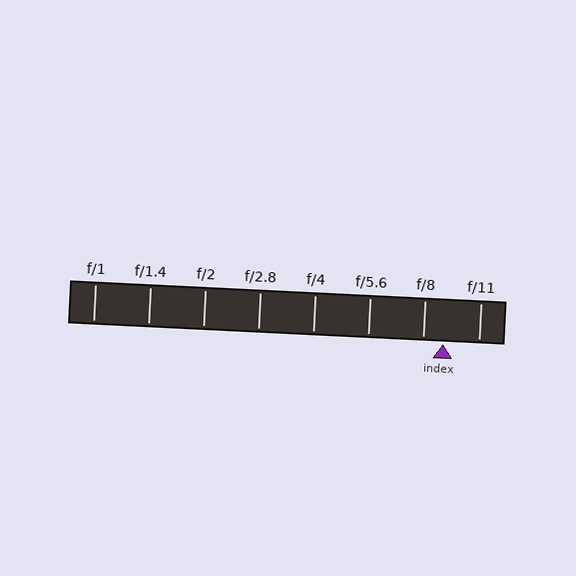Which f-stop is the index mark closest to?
The index mark is closest to f/8.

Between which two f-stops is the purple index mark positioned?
The index mark is between f/8 and f/11.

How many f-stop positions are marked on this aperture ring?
There are 8 f-stop positions marked.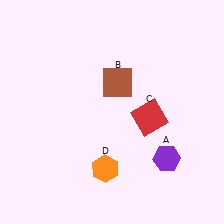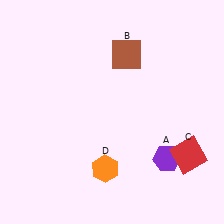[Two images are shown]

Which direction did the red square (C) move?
The red square (C) moved right.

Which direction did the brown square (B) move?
The brown square (B) moved up.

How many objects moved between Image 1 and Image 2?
2 objects moved between the two images.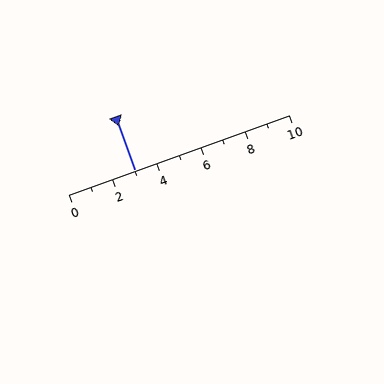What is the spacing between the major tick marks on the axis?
The major ticks are spaced 2 apart.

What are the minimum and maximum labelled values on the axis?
The axis runs from 0 to 10.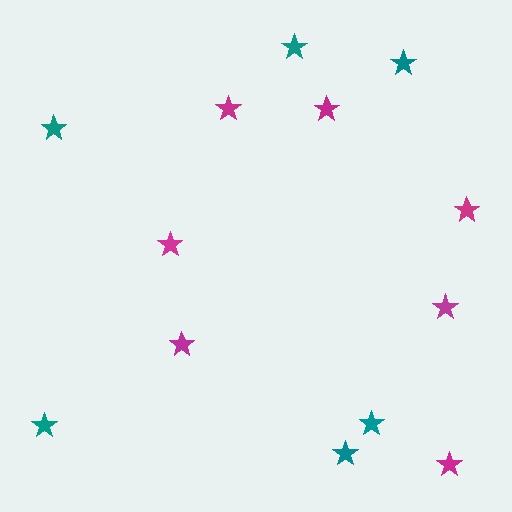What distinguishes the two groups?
There are 2 groups: one group of teal stars (6) and one group of magenta stars (7).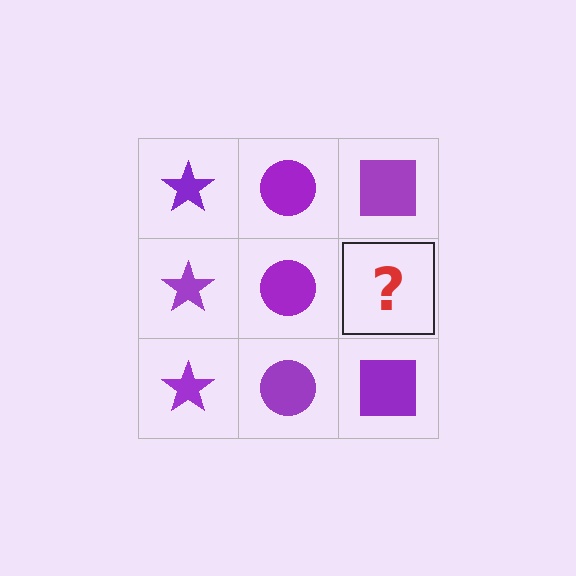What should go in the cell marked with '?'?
The missing cell should contain a purple square.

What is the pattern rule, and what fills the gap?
The rule is that each column has a consistent shape. The gap should be filled with a purple square.